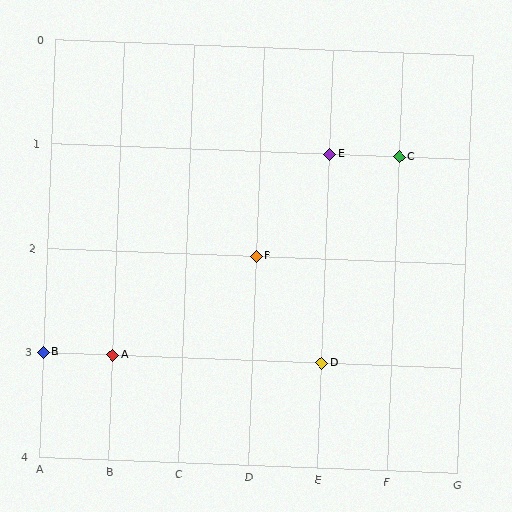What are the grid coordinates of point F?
Point F is at grid coordinates (D, 2).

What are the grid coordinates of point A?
Point A is at grid coordinates (B, 3).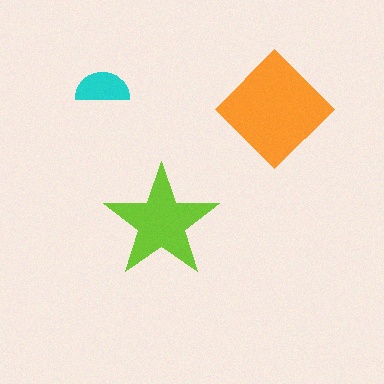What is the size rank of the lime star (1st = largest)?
2nd.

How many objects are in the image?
There are 3 objects in the image.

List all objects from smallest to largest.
The cyan semicircle, the lime star, the orange diamond.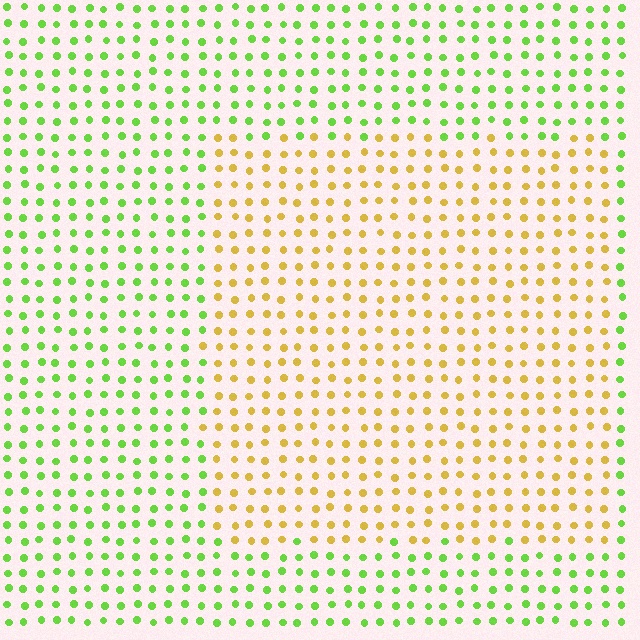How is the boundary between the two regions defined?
The boundary is defined purely by a slight shift in hue (about 56 degrees). Spacing, size, and orientation are identical on both sides.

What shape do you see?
I see a rectangle.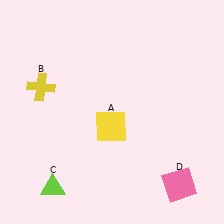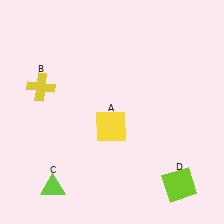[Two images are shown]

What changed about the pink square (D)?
In Image 1, D is pink. In Image 2, it changed to lime.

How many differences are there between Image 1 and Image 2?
There is 1 difference between the two images.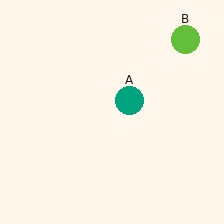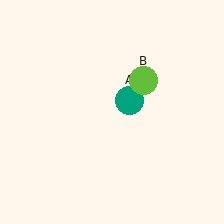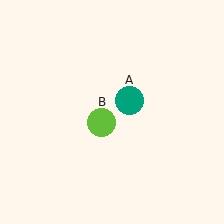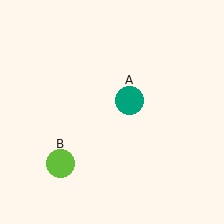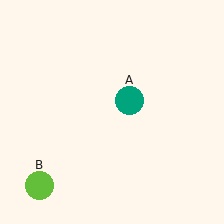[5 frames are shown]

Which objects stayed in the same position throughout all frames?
Teal circle (object A) remained stationary.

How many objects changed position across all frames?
1 object changed position: lime circle (object B).